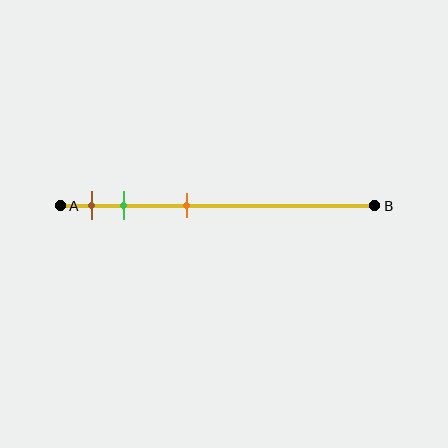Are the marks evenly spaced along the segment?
No, the marks are not evenly spaced.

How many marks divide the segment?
There are 3 marks dividing the segment.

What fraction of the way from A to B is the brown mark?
The brown mark is approximately 10% (0.1) of the way from A to B.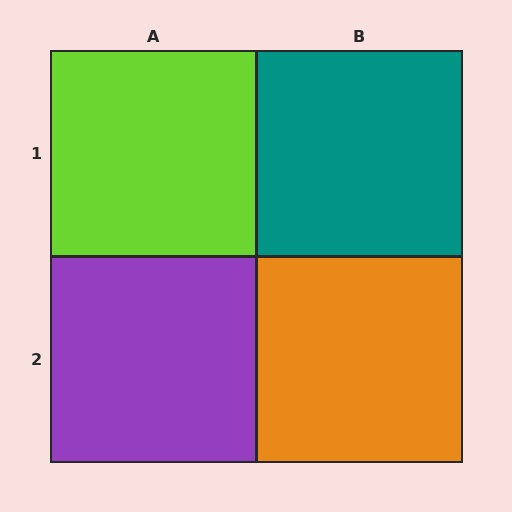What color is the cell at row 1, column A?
Lime.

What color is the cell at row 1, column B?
Teal.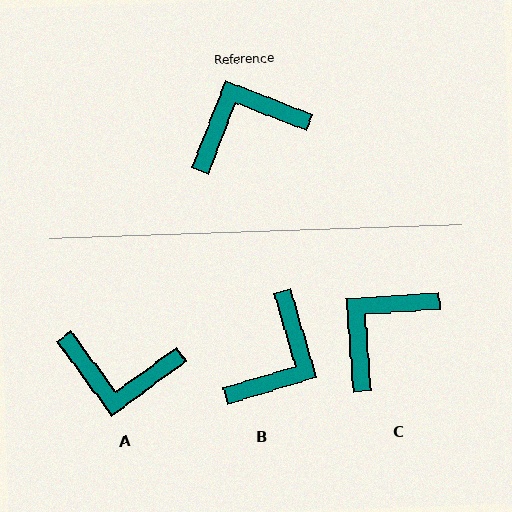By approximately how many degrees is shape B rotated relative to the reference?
Approximately 142 degrees clockwise.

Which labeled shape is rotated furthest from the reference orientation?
A, about 148 degrees away.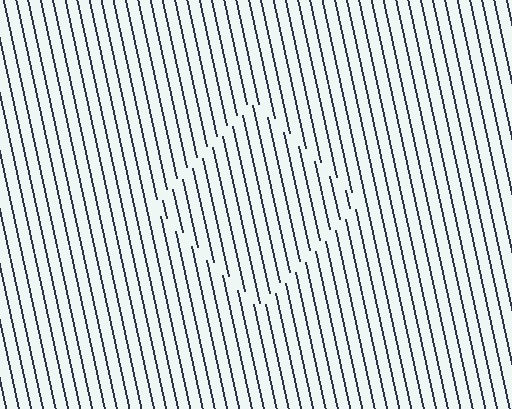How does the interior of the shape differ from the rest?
The interior of the shape contains the same grating, shifted by half a period — the contour is defined by the phase discontinuity where line-ends from the inner and outer gratings abut.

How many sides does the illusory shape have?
4 sides — the line-ends trace a square.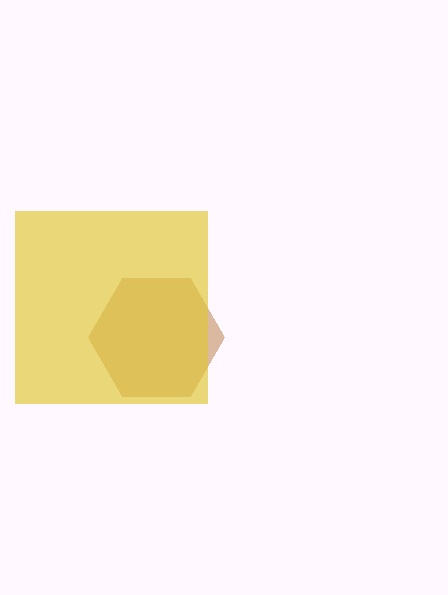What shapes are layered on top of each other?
The layered shapes are: a brown hexagon, a yellow square.